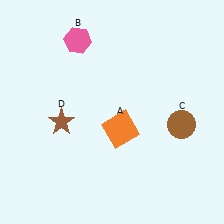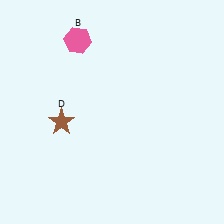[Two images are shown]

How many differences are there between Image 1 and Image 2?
There are 2 differences between the two images.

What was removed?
The brown circle (C), the orange square (A) were removed in Image 2.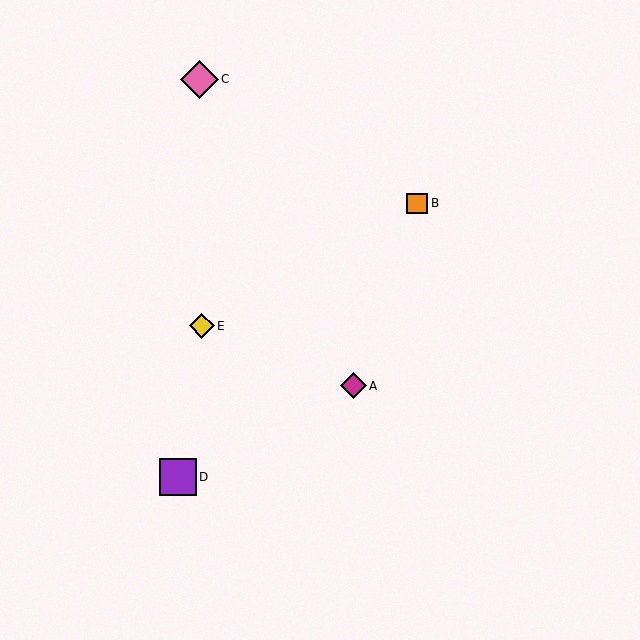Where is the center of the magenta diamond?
The center of the magenta diamond is at (354, 386).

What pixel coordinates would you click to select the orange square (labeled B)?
Click at (417, 203) to select the orange square B.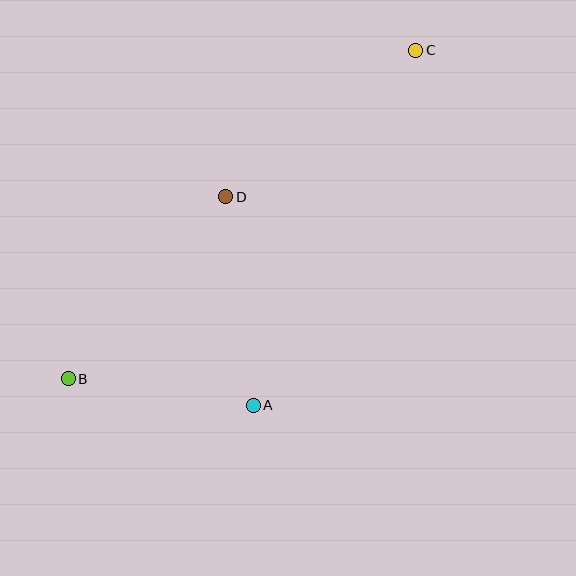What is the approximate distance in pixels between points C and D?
The distance between C and D is approximately 240 pixels.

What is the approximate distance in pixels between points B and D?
The distance between B and D is approximately 241 pixels.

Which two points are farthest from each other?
Points B and C are farthest from each other.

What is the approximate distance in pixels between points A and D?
The distance between A and D is approximately 210 pixels.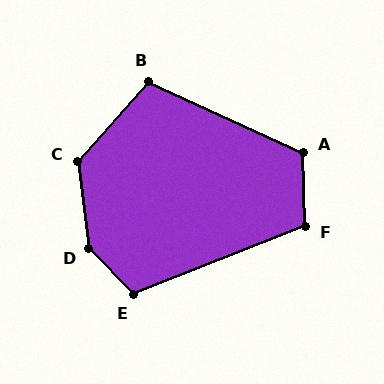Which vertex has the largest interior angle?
D, at approximately 142 degrees.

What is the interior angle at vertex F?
Approximately 110 degrees (obtuse).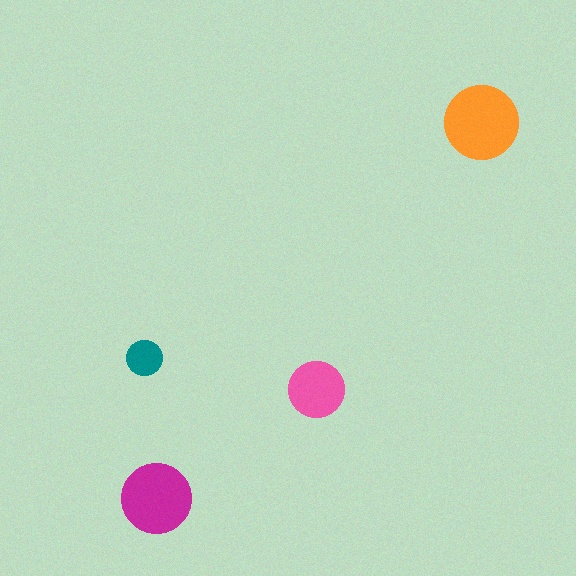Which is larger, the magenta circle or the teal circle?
The magenta one.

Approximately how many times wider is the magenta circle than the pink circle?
About 1.5 times wider.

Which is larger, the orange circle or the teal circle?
The orange one.